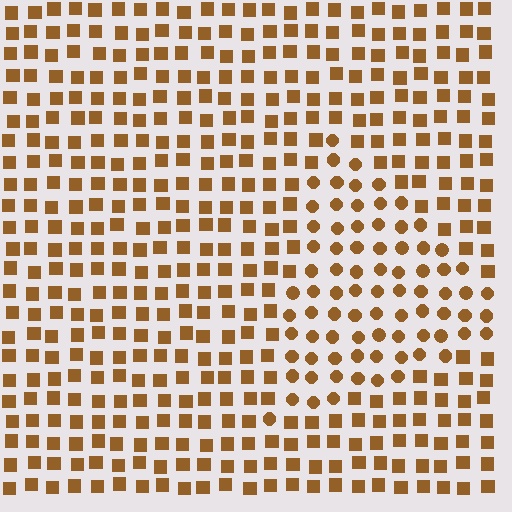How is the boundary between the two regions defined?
The boundary is defined by a change in element shape: circles inside vs. squares outside. All elements share the same color and spacing.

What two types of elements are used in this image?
The image uses circles inside the triangle region and squares outside it.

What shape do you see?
I see a triangle.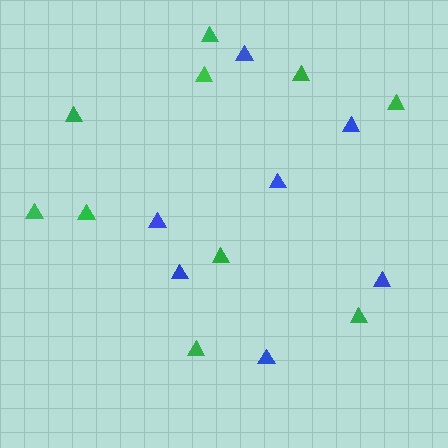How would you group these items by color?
There are 2 groups: one group of blue triangles (7) and one group of green triangles (10).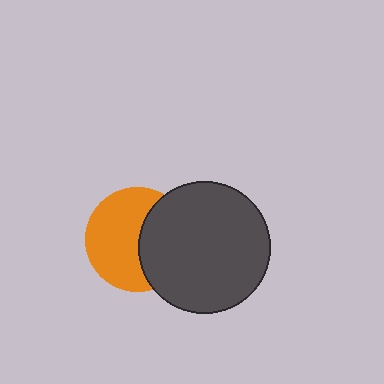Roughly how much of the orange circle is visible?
About half of it is visible (roughly 60%).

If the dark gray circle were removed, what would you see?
You would see the complete orange circle.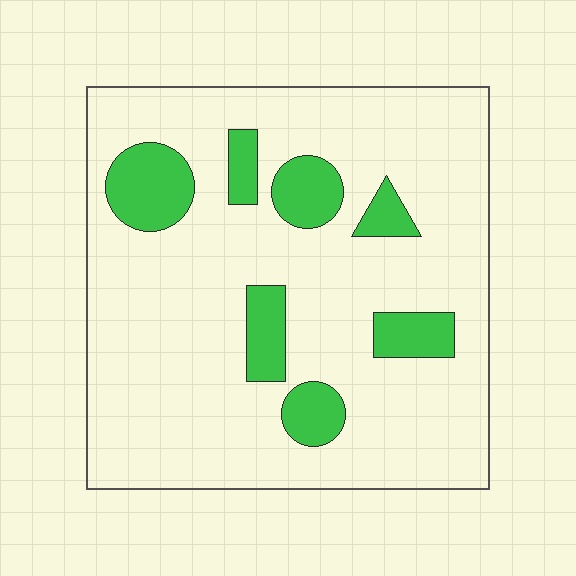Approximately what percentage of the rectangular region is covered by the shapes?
Approximately 15%.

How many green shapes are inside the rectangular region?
7.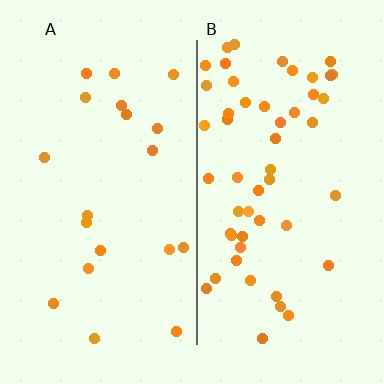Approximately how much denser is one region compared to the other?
Approximately 2.7× — region B over region A.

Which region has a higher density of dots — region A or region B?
B (the right).